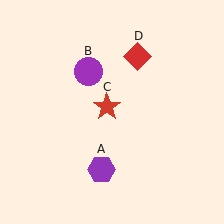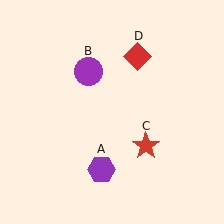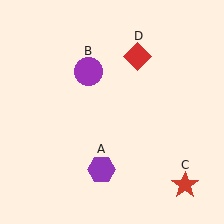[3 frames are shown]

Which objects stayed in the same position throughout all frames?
Purple hexagon (object A) and purple circle (object B) and red diamond (object D) remained stationary.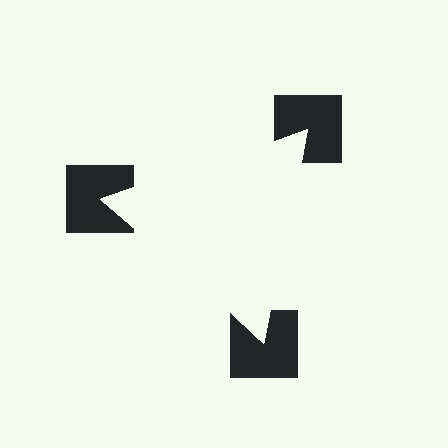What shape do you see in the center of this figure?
An illusory triangle — its edges are inferred from the aligned wedge cuts in the notched squares, not physically drawn.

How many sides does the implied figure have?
3 sides.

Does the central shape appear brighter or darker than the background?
It typically appears slightly brighter than the background, even though no actual brightness change is drawn.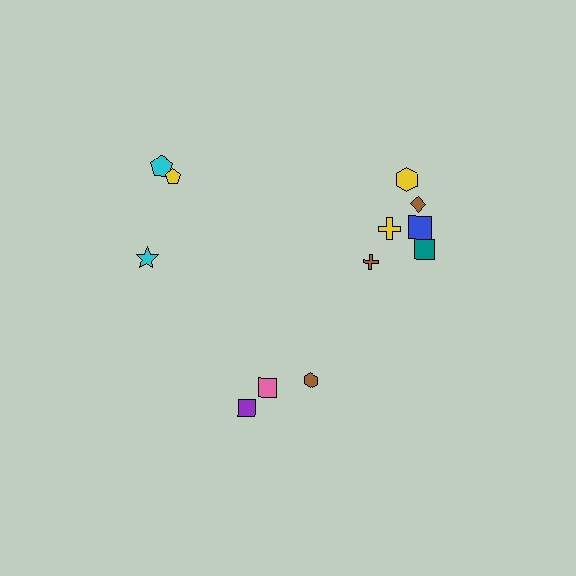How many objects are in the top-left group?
There are 3 objects.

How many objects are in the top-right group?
There are 6 objects.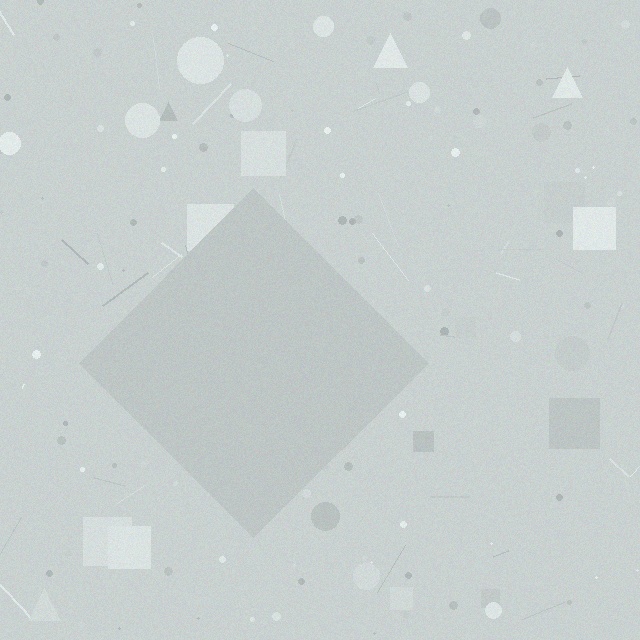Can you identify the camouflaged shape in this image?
The camouflaged shape is a diamond.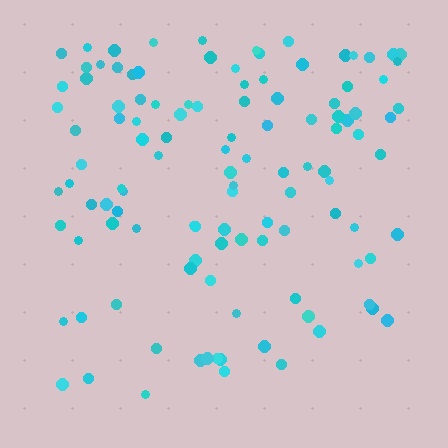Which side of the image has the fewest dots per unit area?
The bottom.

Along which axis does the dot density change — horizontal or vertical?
Vertical.